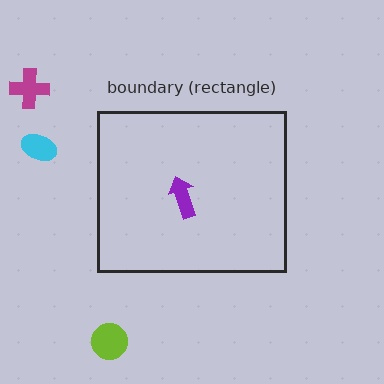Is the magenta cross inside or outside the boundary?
Outside.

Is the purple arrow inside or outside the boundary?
Inside.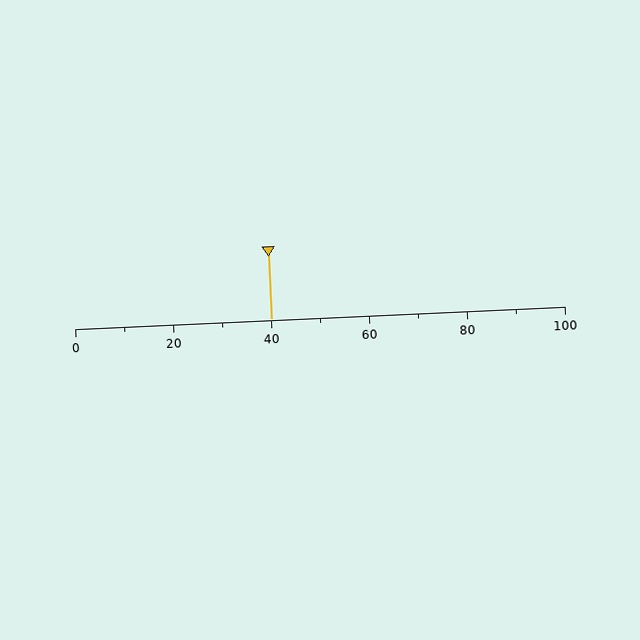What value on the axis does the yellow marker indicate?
The marker indicates approximately 40.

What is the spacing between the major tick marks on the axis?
The major ticks are spaced 20 apart.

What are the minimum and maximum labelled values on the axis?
The axis runs from 0 to 100.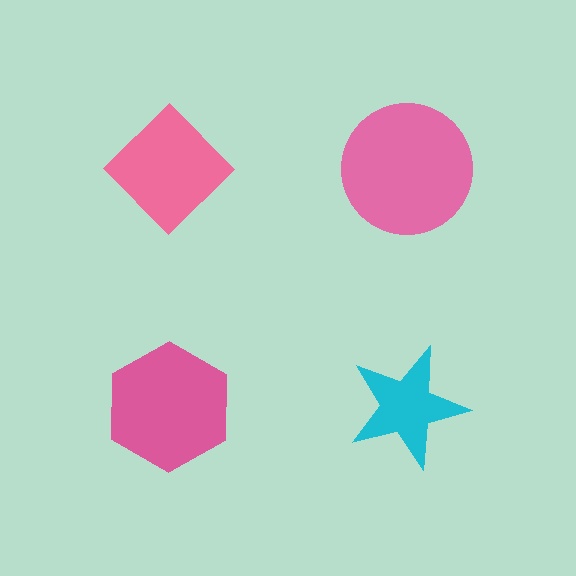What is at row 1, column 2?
A pink circle.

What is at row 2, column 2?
A cyan star.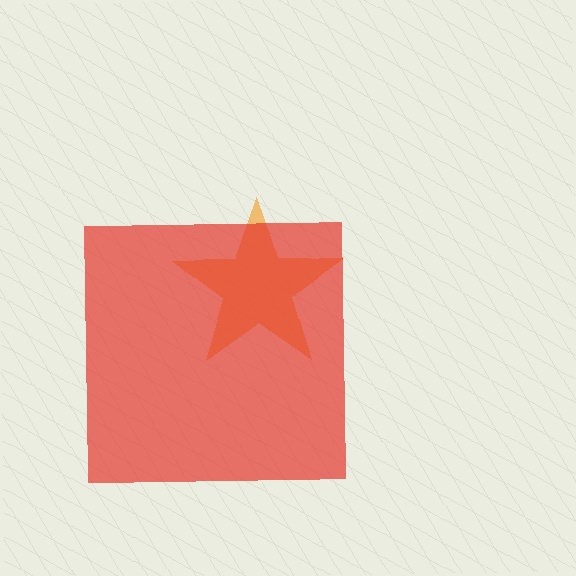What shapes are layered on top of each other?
The layered shapes are: an orange star, a red square.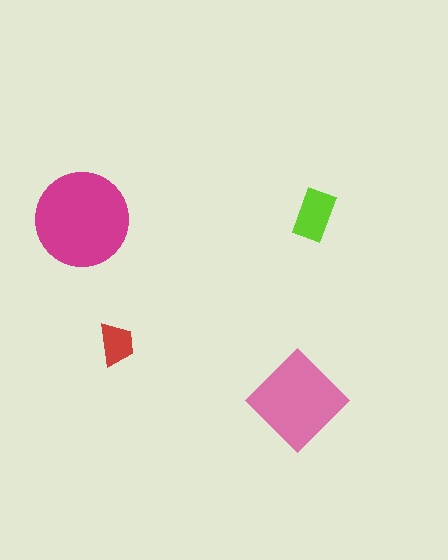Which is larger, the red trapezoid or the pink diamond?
The pink diamond.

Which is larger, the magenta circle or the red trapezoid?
The magenta circle.